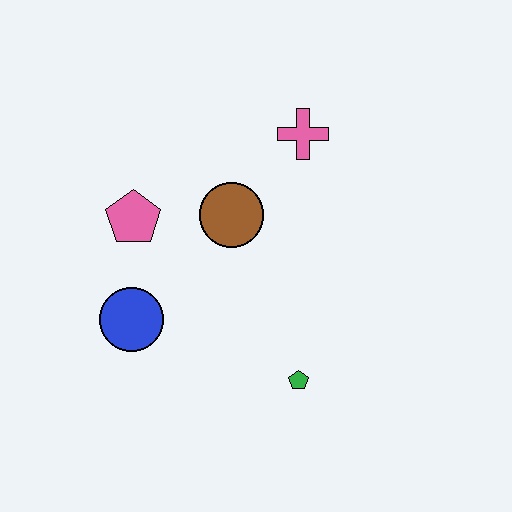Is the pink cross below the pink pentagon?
No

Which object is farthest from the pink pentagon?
The green pentagon is farthest from the pink pentagon.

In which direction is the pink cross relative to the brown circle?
The pink cross is above the brown circle.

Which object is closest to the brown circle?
The pink pentagon is closest to the brown circle.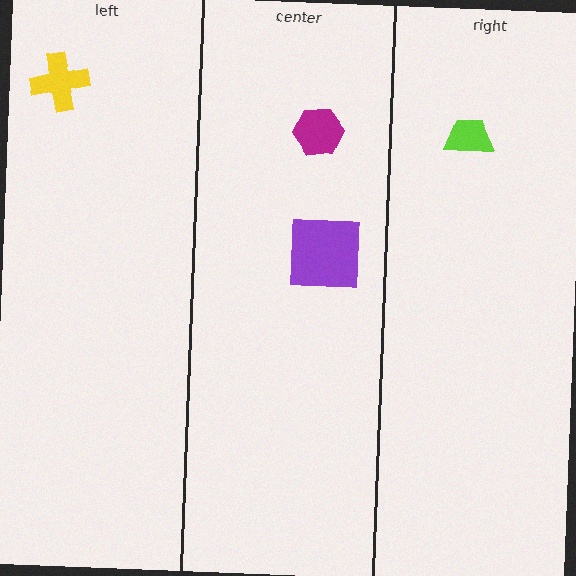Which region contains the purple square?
The center region.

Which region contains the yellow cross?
The left region.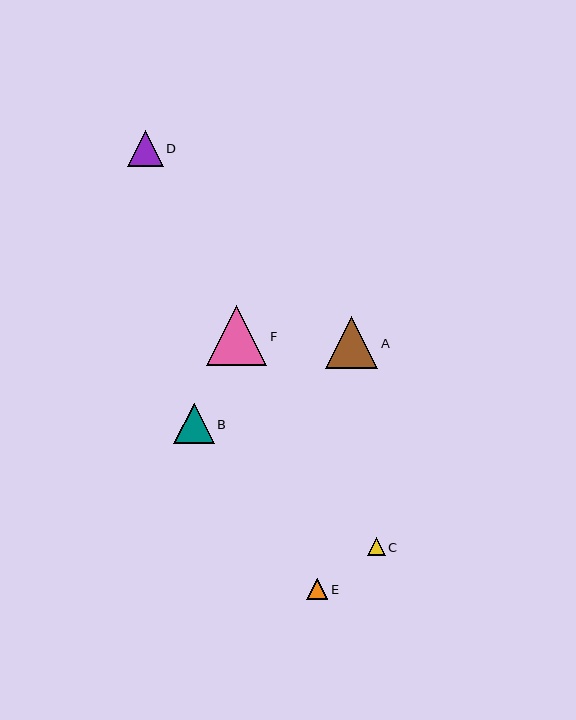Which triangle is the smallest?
Triangle C is the smallest with a size of approximately 18 pixels.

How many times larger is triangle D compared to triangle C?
Triangle D is approximately 2.0 times the size of triangle C.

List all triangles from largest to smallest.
From largest to smallest: F, A, B, D, E, C.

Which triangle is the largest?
Triangle F is the largest with a size of approximately 60 pixels.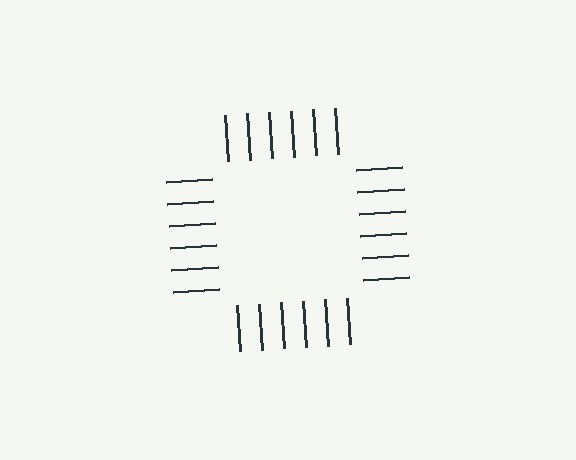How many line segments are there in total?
24 — 6 along each of the 4 edges.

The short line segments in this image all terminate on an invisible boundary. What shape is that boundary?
An illusory square — the line segments terminate on its edges but no continuous stroke is drawn.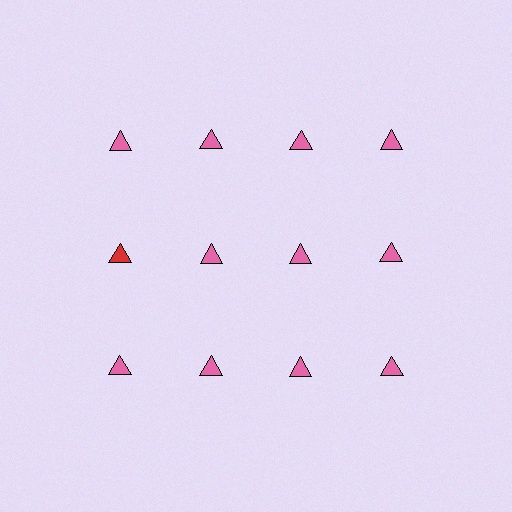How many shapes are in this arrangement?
There are 12 shapes arranged in a grid pattern.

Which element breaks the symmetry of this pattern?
The red triangle in the second row, leftmost column breaks the symmetry. All other shapes are pink triangles.